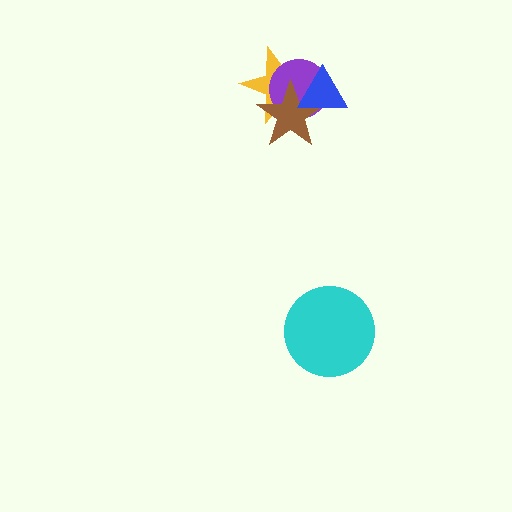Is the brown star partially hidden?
Yes, it is partially covered by another shape.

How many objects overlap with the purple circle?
3 objects overlap with the purple circle.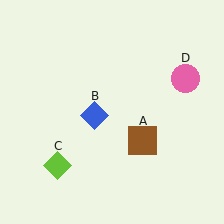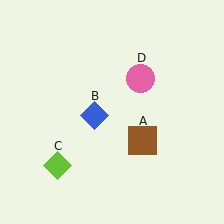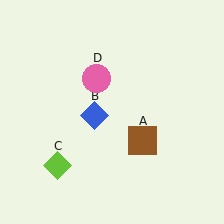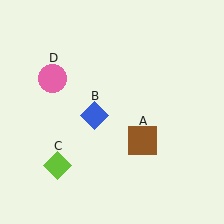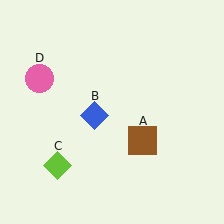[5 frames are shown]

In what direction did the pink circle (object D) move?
The pink circle (object D) moved left.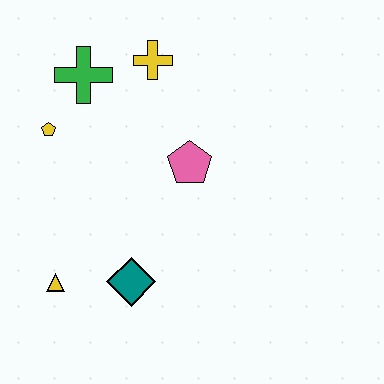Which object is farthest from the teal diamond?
The yellow cross is farthest from the teal diamond.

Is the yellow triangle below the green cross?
Yes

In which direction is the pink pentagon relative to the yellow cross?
The pink pentagon is below the yellow cross.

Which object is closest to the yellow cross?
The green cross is closest to the yellow cross.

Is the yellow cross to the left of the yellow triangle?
No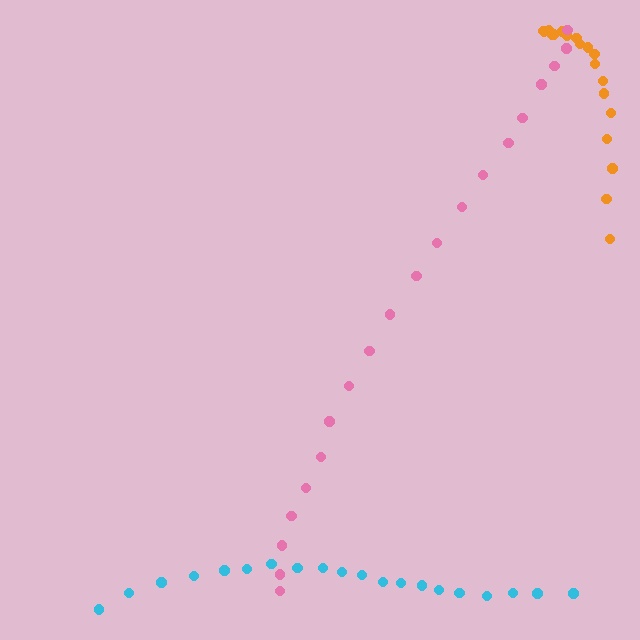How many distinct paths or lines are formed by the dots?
There are 3 distinct paths.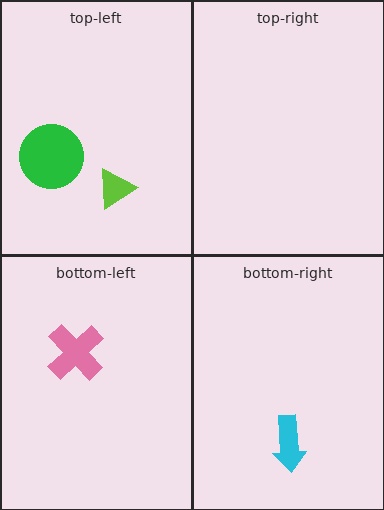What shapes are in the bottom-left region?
The pink cross.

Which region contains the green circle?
The top-left region.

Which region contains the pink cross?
The bottom-left region.